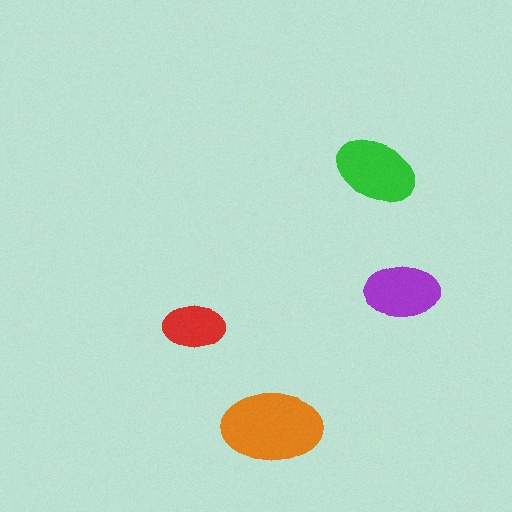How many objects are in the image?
There are 4 objects in the image.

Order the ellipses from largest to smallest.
the orange one, the green one, the purple one, the red one.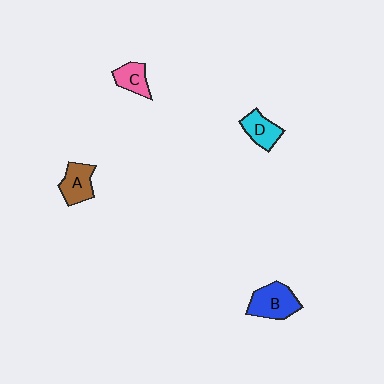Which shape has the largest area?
Shape B (blue).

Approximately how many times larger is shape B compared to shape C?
Approximately 1.7 times.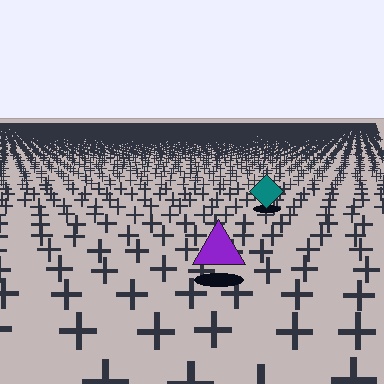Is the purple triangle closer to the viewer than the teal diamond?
Yes. The purple triangle is closer — you can tell from the texture gradient: the ground texture is coarser near it.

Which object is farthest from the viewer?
The teal diamond is farthest from the viewer. It appears smaller and the ground texture around it is denser.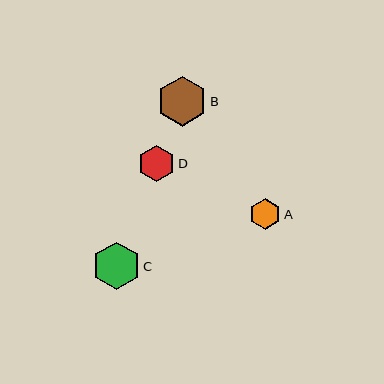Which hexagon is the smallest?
Hexagon A is the smallest with a size of approximately 31 pixels.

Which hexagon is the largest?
Hexagon B is the largest with a size of approximately 50 pixels.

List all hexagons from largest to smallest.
From largest to smallest: B, C, D, A.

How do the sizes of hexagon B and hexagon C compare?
Hexagon B and hexagon C are approximately the same size.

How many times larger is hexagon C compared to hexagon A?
Hexagon C is approximately 1.5 times the size of hexagon A.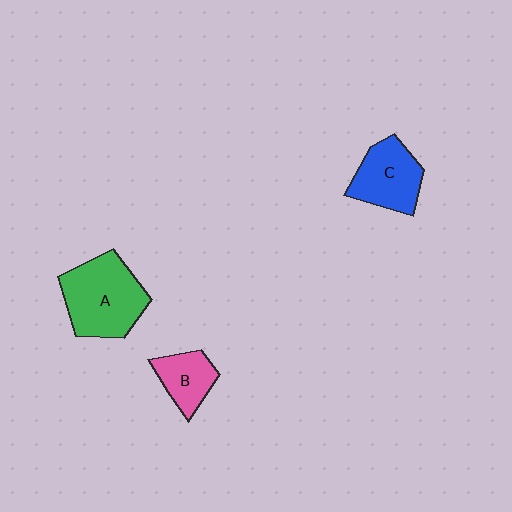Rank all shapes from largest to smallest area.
From largest to smallest: A (green), C (blue), B (pink).